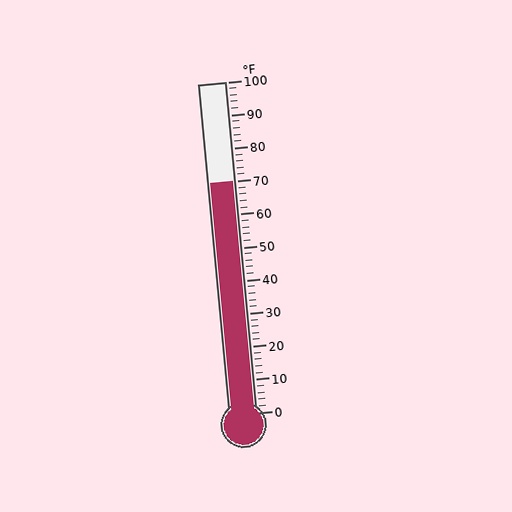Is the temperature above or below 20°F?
The temperature is above 20°F.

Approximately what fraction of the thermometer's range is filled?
The thermometer is filled to approximately 70% of its range.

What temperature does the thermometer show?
The thermometer shows approximately 70°F.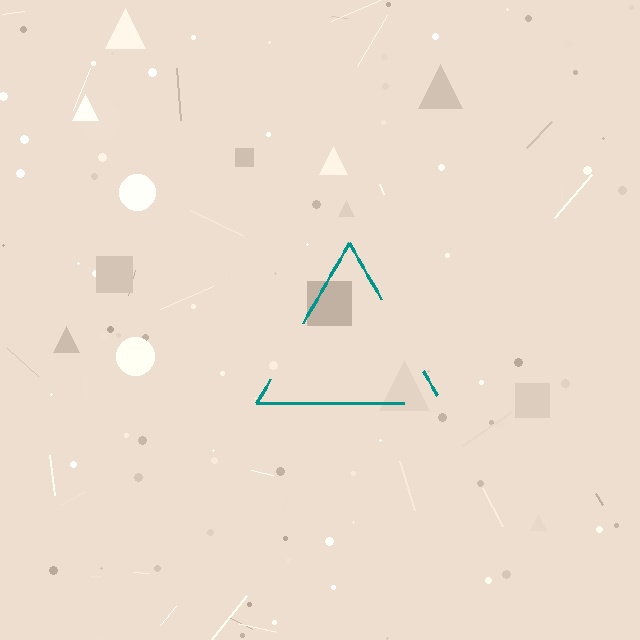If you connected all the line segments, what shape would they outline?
They would outline a triangle.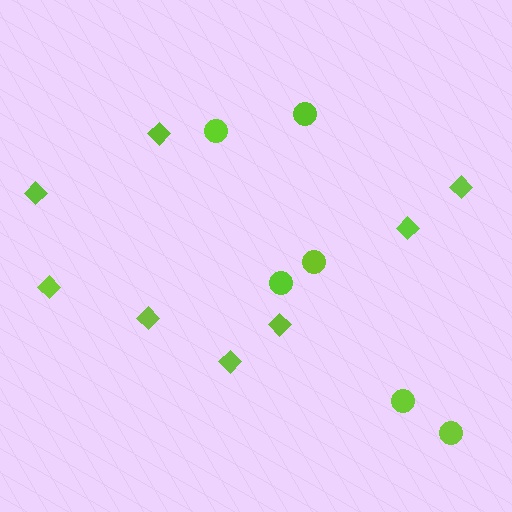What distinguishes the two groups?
There are 2 groups: one group of circles (6) and one group of diamonds (8).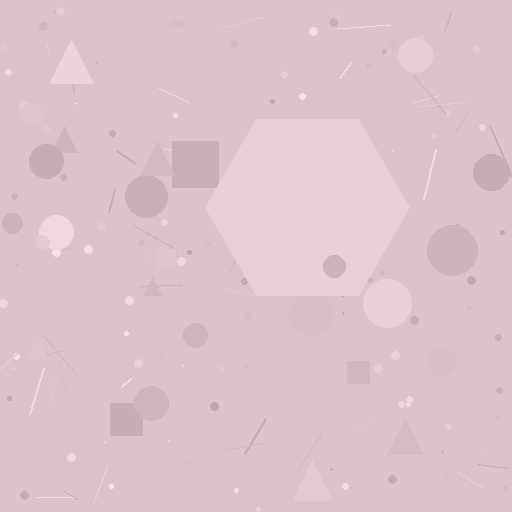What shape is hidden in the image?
A hexagon is hidden in the image.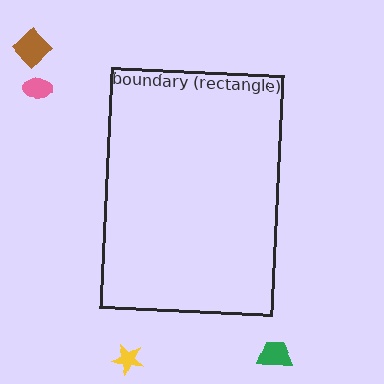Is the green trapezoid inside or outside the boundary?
Outside.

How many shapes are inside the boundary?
0 inside, 4 outside.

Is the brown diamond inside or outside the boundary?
Outside.